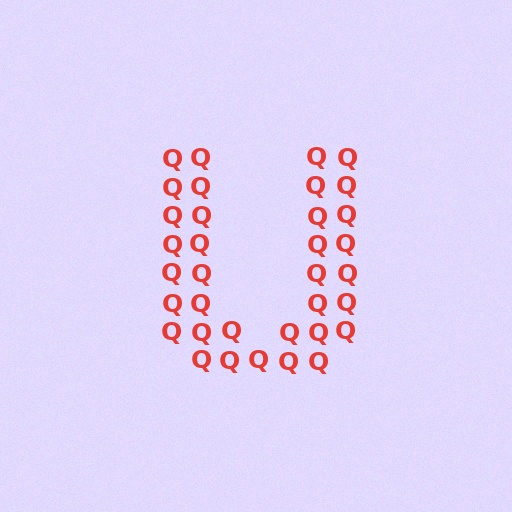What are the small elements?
The small elements are letter Q's.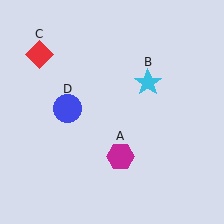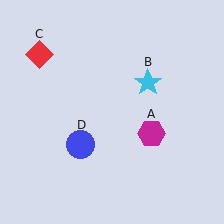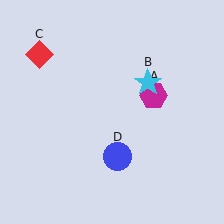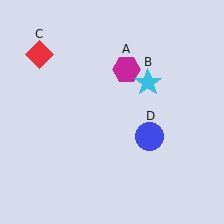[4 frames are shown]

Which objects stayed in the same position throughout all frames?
Cyan star (object B) and red diamond (object C) remained stationary.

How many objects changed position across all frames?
2 objects changed position: magenta hexagon (object A), blue circle (object D).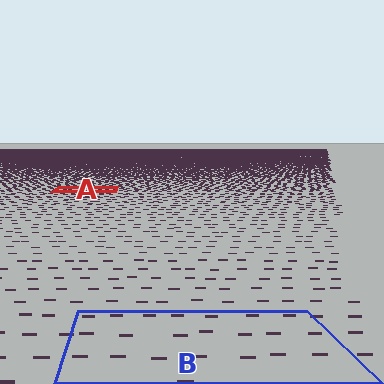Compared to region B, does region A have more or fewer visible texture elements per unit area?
Region A has more texture elements per unit area — they are packed more densely because it is farther away.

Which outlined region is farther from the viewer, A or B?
Region A is farther from the viewer — the texture elements inside it appear smaller and more densely packed.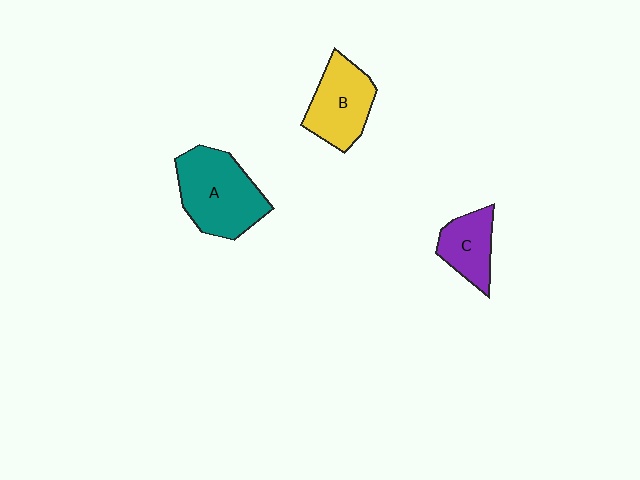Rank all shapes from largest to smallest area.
From largest to smallest: A (teal), B (yellow), C (purple).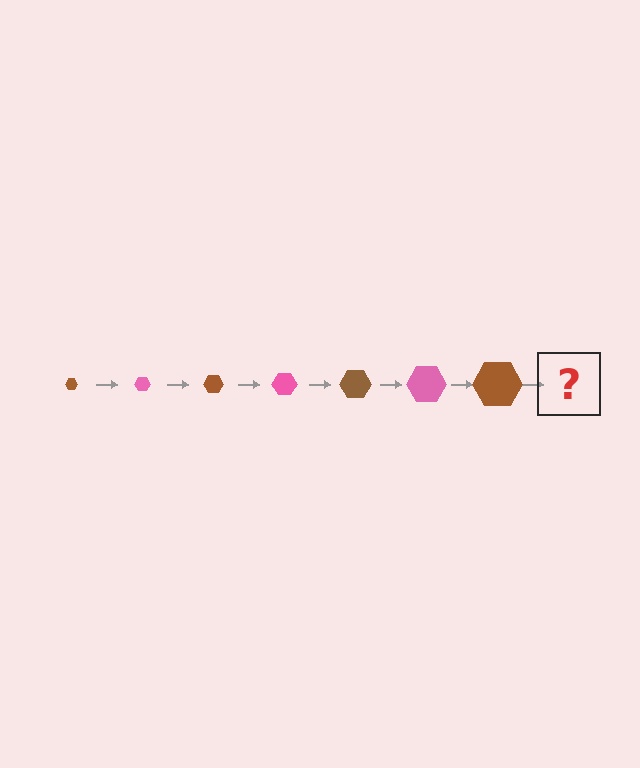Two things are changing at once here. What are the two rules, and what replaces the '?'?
The two rules are that the hexagon grows larger each step and the color cycles through brown and pink. The '?' should be a pink hexagon, larger than the previous one.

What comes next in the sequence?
The next element should be a pink hexagon, larger than the previous one.